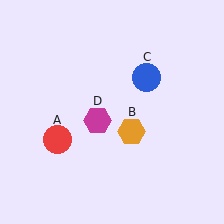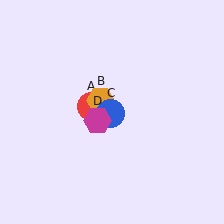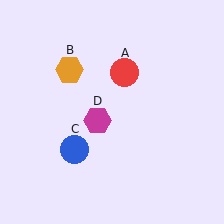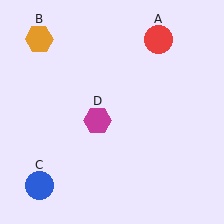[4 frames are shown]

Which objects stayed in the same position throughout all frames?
Magenta hexagon (object D) remained stationary.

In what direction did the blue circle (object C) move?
The blue circle (object C) moved down and to the left.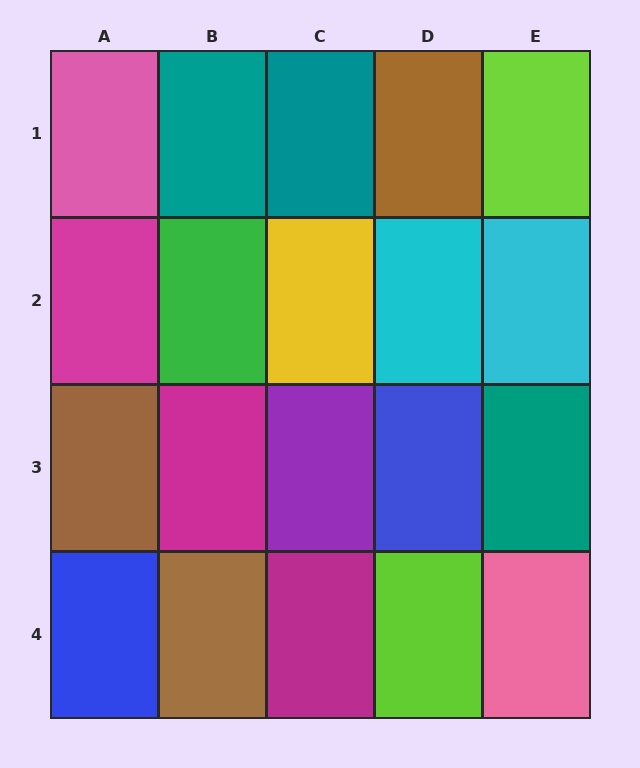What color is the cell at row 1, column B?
Teal.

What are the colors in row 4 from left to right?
Blue, brown, magenta, lime, pink.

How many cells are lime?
2 cells are lime.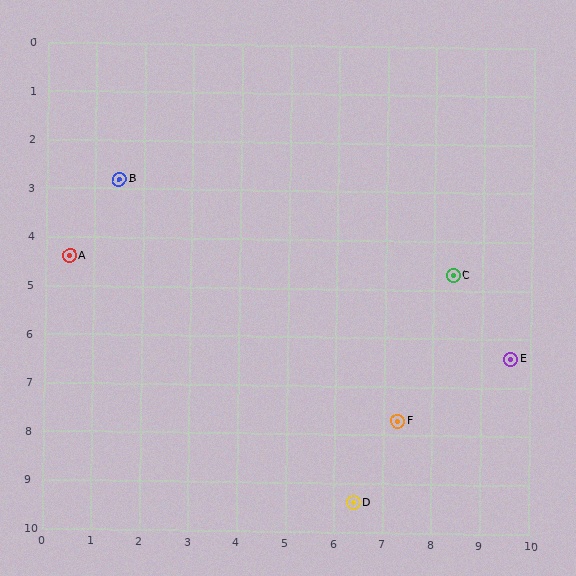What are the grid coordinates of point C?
Point C is at approximately (8.4, 4.7).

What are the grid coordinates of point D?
Point D is at approximately (6.4, 9.4).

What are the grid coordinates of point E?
Point E is at approximately (9.6, 6.4).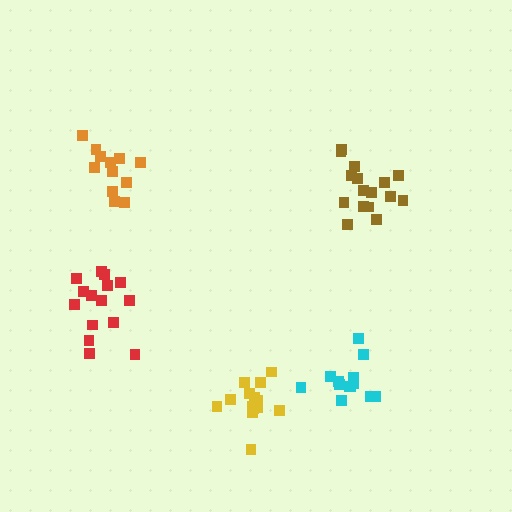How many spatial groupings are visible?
There are 5 spatial groupings.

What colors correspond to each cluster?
The clusters are colored: orange, cyan, yellow, brown, red.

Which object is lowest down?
The yellow cluster is bottommost.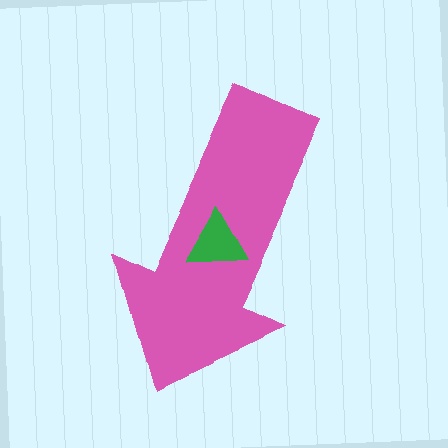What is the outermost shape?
The pink arrow.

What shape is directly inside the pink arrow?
The green triangle.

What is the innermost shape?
The green triangle.